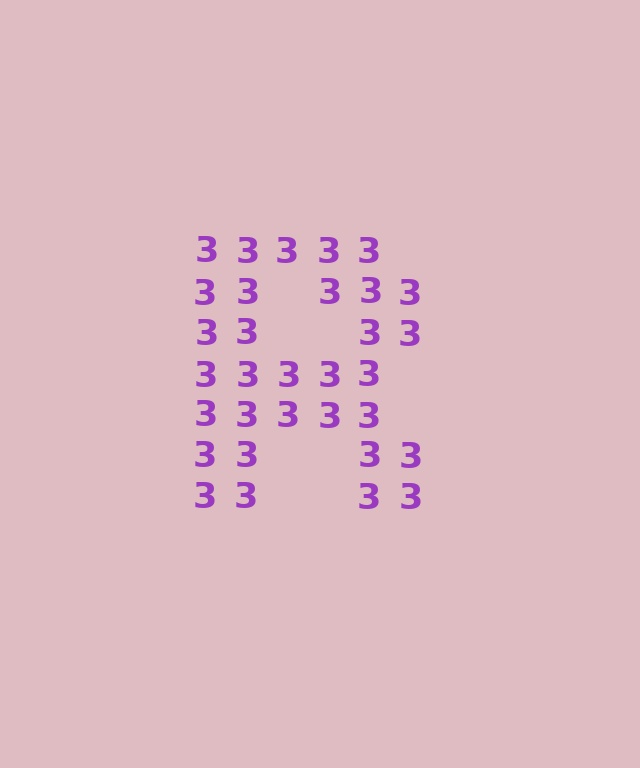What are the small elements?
The small elements are digit 3's.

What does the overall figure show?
The overall figure shows the letter R.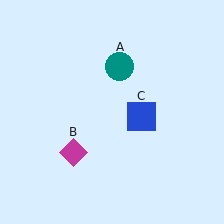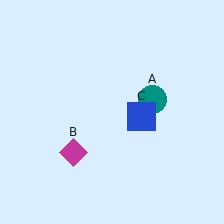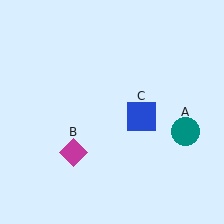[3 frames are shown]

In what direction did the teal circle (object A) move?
The teal circle (object A) moved down and to the right.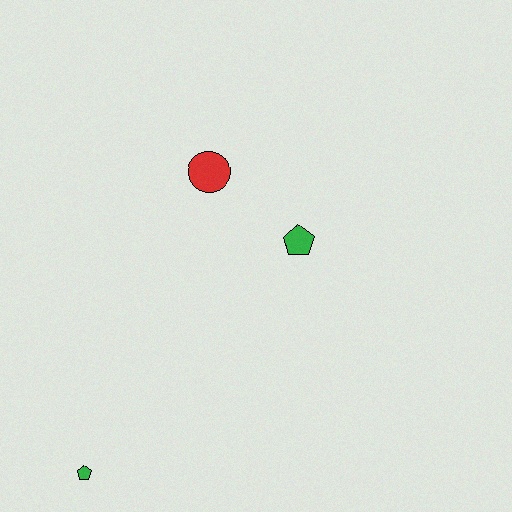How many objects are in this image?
There are 3 objects.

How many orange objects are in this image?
There are no orange objects.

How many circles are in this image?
There is 1 circle.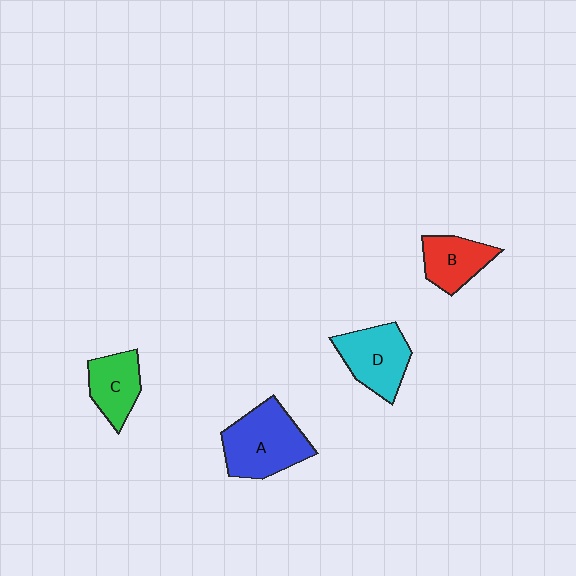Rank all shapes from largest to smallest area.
From largest to smallest: A (blue), D (cyan), C (green), B (red).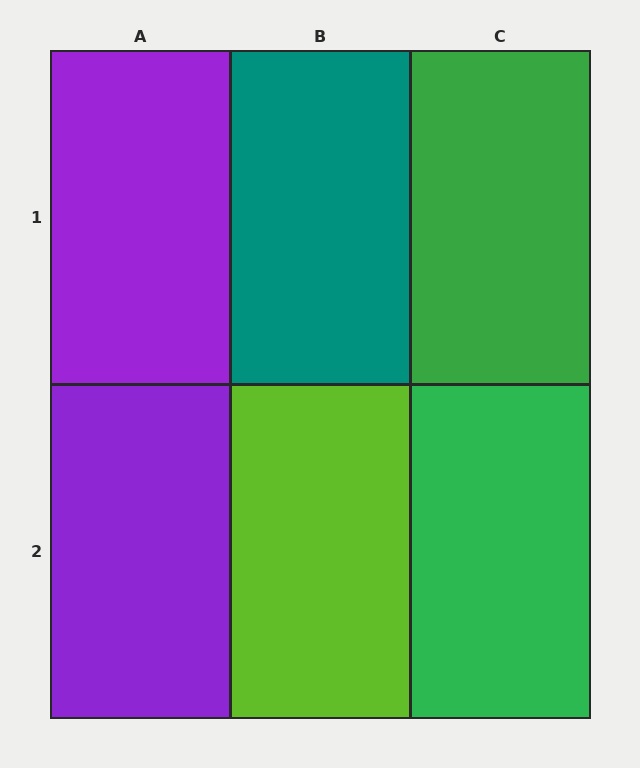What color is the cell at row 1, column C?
Green.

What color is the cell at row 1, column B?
Teal.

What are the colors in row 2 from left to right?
Purple, lime, green.